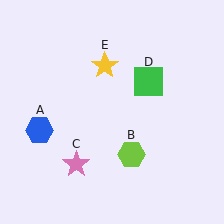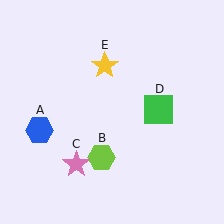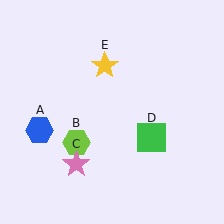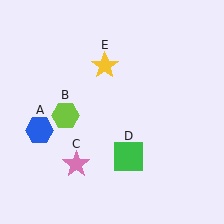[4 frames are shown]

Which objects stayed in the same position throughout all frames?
Blue hexagon (object A) and pink star (object C) and yellow star (object E) remained stationary.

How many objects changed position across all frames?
2 objects changed position: lime hexagon (object B), green square (object D).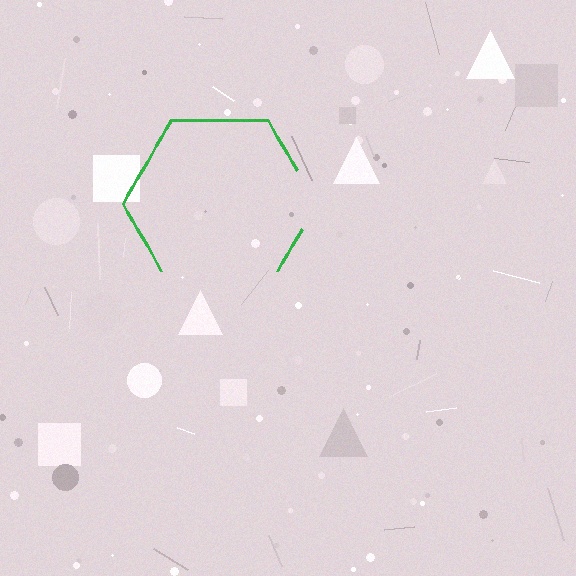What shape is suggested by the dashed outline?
The dashed outline suggests a hexagon.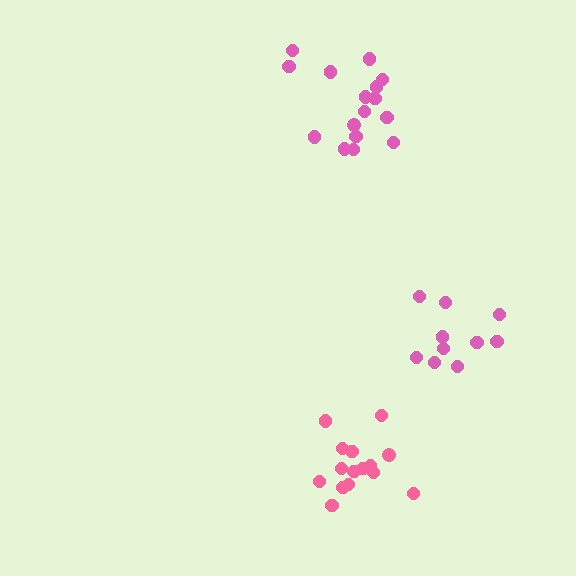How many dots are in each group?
Group 1: 16 dots, Group 2: 15 dots, Group 3: 10 dots (41 total).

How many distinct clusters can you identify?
There are 3 distinct clusters.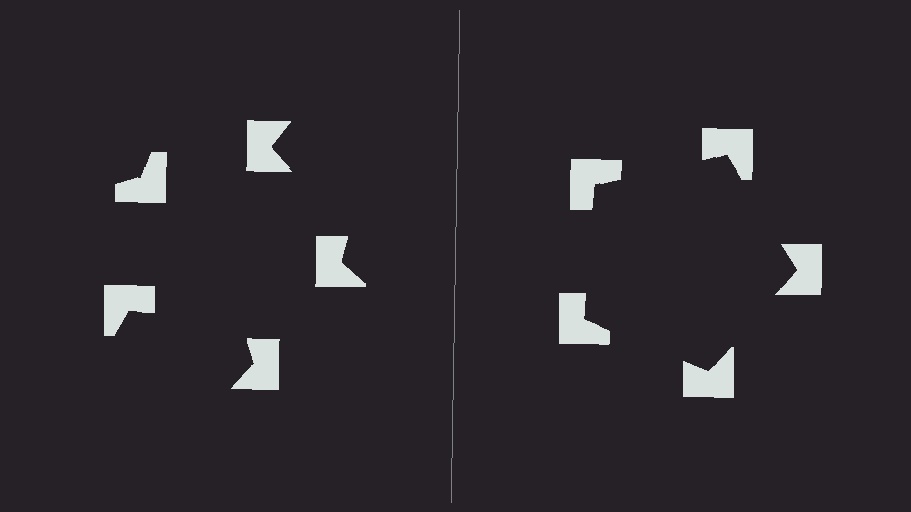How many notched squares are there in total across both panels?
10 — 5 on each side.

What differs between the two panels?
The notched squares are positioned identically on both sides; only the wedge orientations differ. On the right they align to a pentagon; on the left they are misaligned.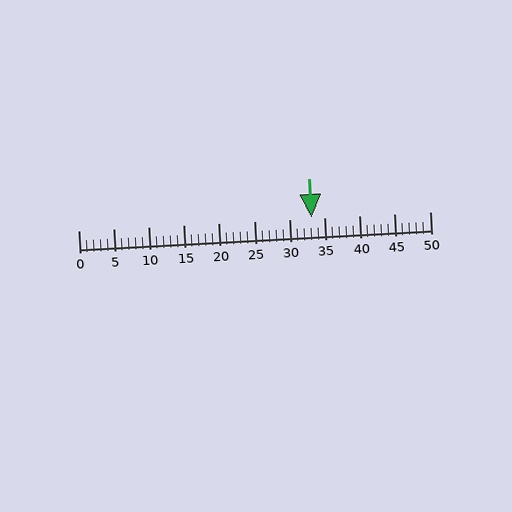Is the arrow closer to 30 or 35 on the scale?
The arrow is closer to 35.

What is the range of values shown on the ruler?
The ruler shows values from 0 to 50.